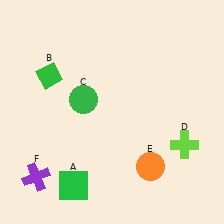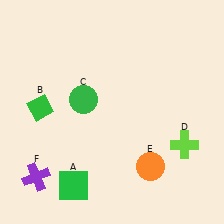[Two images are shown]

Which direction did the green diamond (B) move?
The green diamond (B) moved down.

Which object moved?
The green diamond (B) moved down.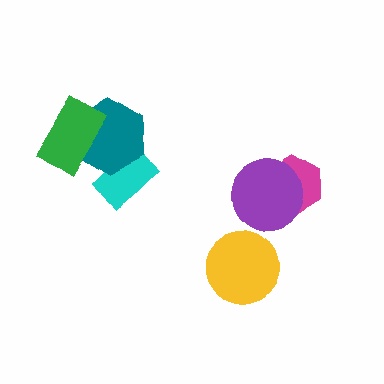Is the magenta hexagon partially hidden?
Yes, it is partially covered by another shape.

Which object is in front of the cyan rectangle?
The teal hexagon is in front of the cyan rectangle.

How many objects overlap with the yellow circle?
0 objects overlap with the yellow circle.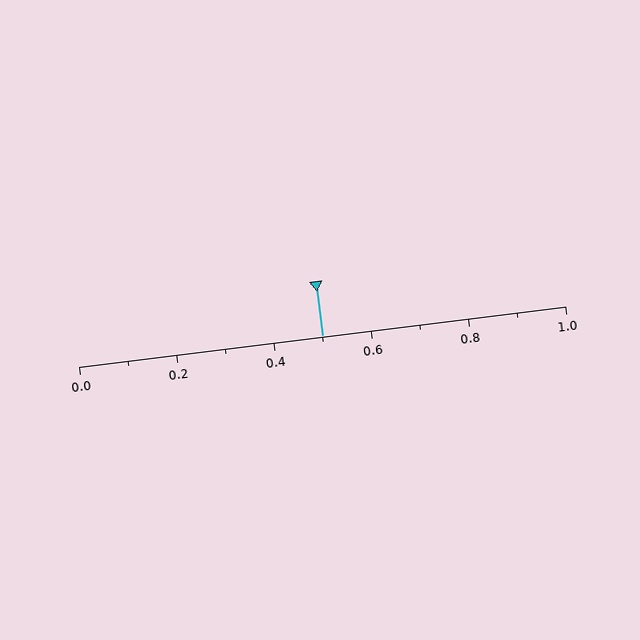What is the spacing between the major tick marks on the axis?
The major ticks are spaced 0.2 apart.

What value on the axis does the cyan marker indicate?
The marker indicates approximately 0.5.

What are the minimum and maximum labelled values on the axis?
The axis runs from 0.0 to 1.0.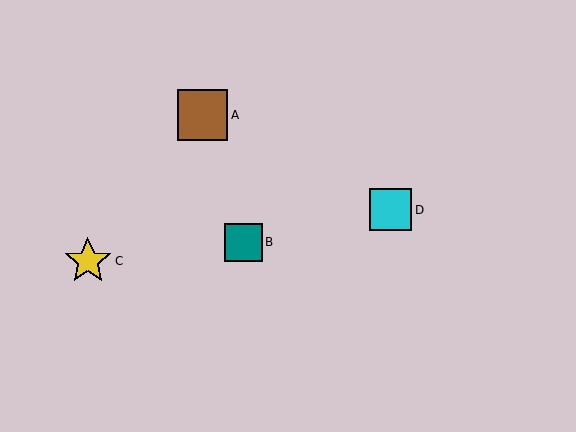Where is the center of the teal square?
The center of the teal square is at (243, 242).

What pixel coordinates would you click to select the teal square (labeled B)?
Click at (243, 242) to select the teal square B.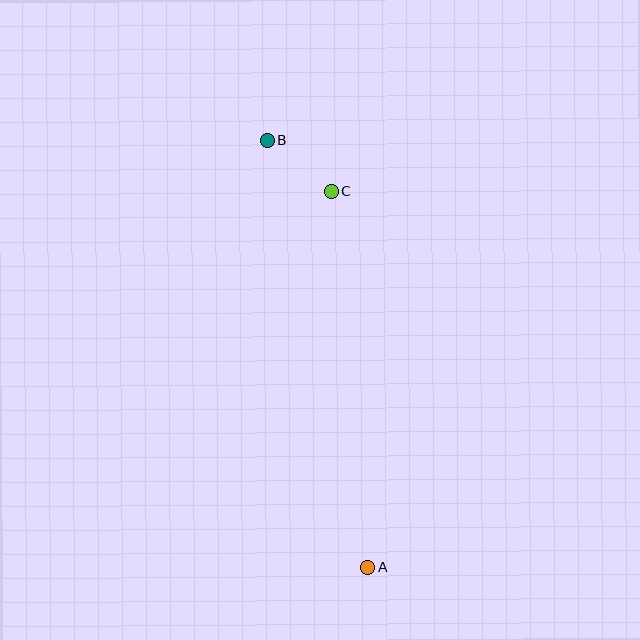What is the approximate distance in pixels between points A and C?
The distance between A and C is approximately 377 pixels.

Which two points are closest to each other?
Points B and C are closest to each other.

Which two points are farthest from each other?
Points A and B are farthest from each other.